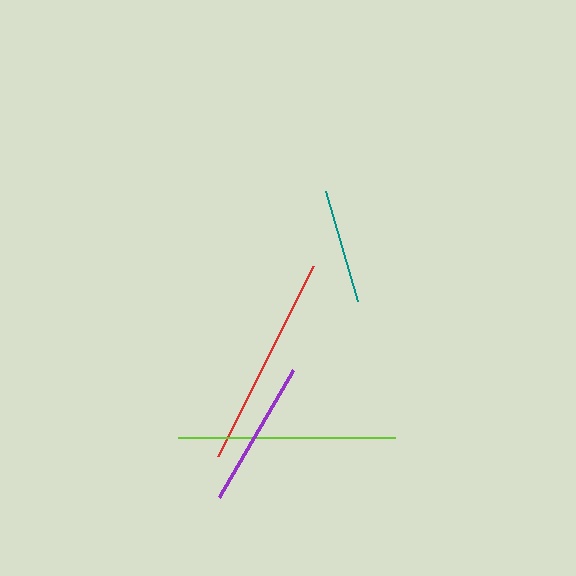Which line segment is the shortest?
The teal line is the shortest at approximately 115 pixels.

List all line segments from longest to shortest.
From longest to shortest: lime, red, purple, teal.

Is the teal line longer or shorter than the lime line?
The lime line is longer than the teal line.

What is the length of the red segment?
The red segment is approximately 213 pixels long.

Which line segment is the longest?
The lime line is the longest at approximately 217 pixels.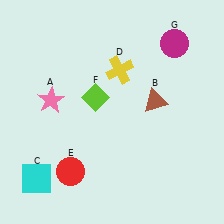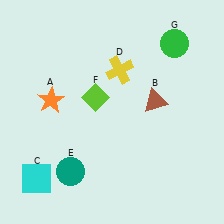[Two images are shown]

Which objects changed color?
A changed from pink to orange. E changed from red to teal. G changed from magenta to green.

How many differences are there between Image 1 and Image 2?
There are 3 differences between the two images.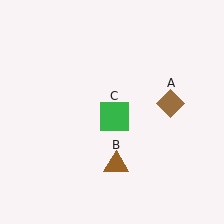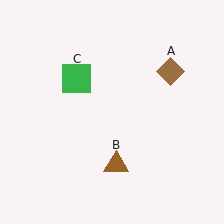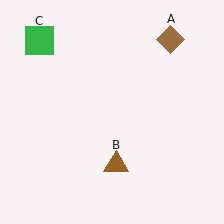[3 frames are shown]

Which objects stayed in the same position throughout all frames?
Brown triangle (object B) remained stationary.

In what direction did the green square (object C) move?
The green square (object C) moved up and to the left.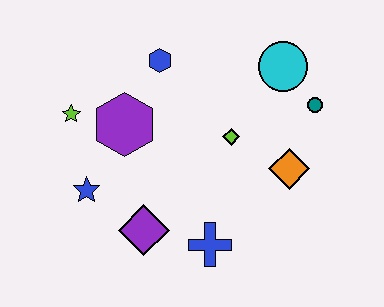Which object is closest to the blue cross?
The purple diamond is closest to the blue cross.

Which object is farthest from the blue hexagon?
The blue cross is farthest from the blue hexagon.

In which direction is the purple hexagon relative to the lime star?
The purple hexagon is to the right of the lime star.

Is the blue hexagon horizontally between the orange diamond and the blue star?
Yes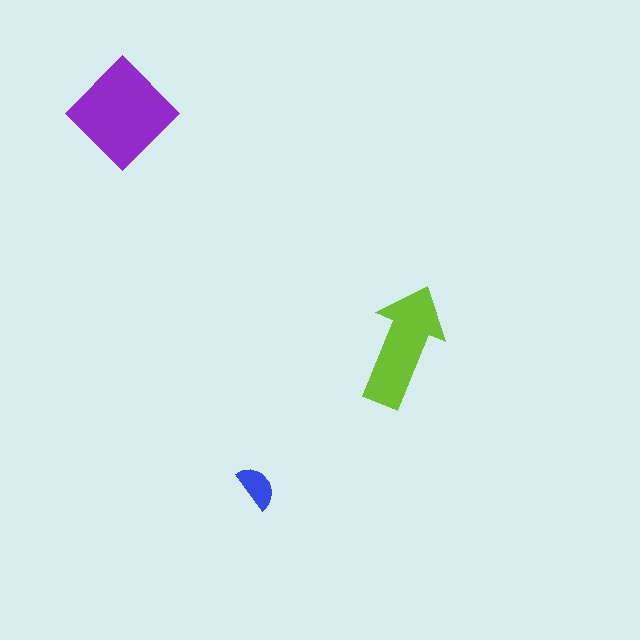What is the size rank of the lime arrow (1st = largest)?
2nd.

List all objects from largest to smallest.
The purple diamond, the lime arrow, the blue semicircle.